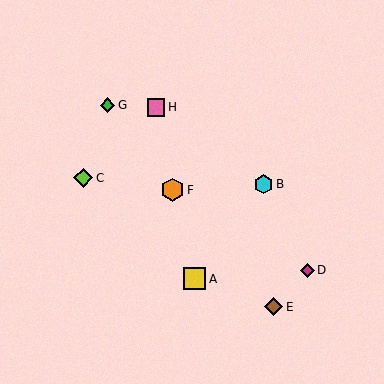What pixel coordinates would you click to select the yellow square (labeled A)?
Click at (194, 279) to select the yellow square A.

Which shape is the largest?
The orange hexagon (labeled F) is the largest.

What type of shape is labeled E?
Shape E is a brown diamond.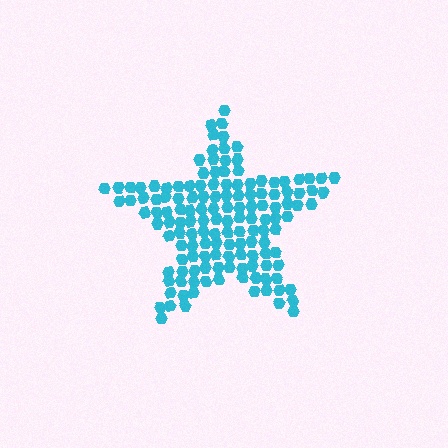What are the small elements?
The small elements are hexagons.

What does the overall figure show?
The overall figure shows a star.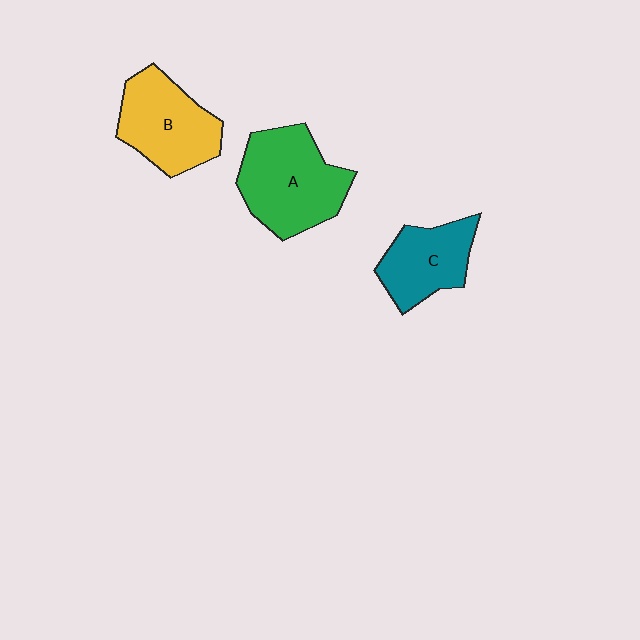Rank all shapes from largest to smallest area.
From largest to smallest: A (green), B (yellow), C (teal).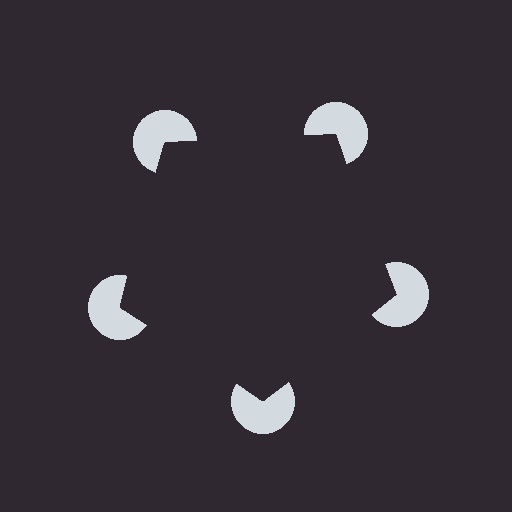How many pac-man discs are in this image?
There are 5 — one at each vertex of the illusory pentagon.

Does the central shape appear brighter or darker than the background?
It typically appears slightly darker than the background, even though no actual brightness change is drawn.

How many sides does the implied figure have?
5 sides.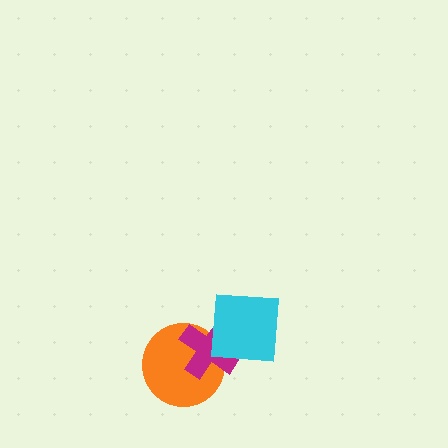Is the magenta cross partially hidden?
Yes, it is partially covered by another shape.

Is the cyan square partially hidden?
No, no other shape covers it.